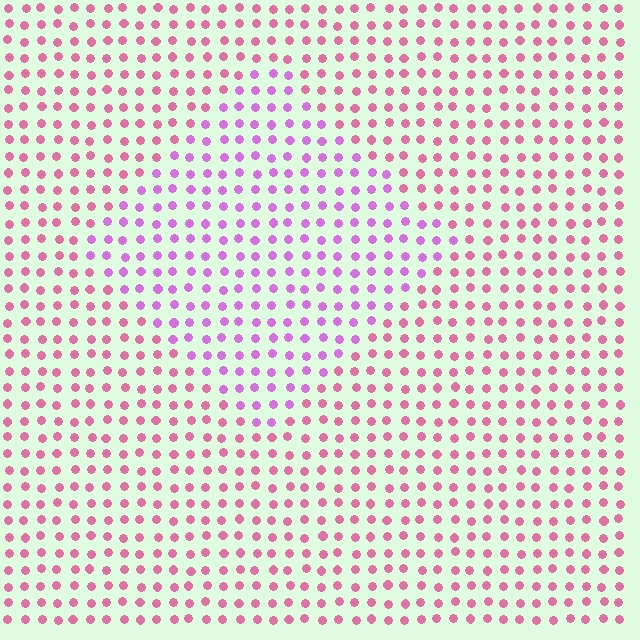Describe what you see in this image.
The image is filled with small pink elements in a uniform arrangement. A diamond-shaped region is visible where the elements are tinted to a slightly different hue, forming a subtle color boundary.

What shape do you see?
I see a diamond.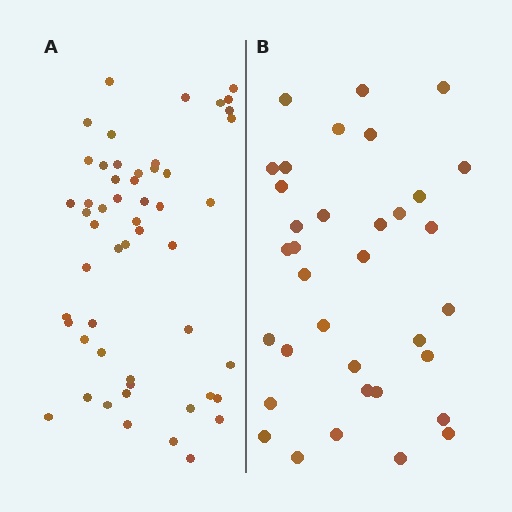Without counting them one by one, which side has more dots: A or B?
Region A (the left region) has more dots.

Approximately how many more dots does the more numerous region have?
Region A has approximately 20 more dots than region B.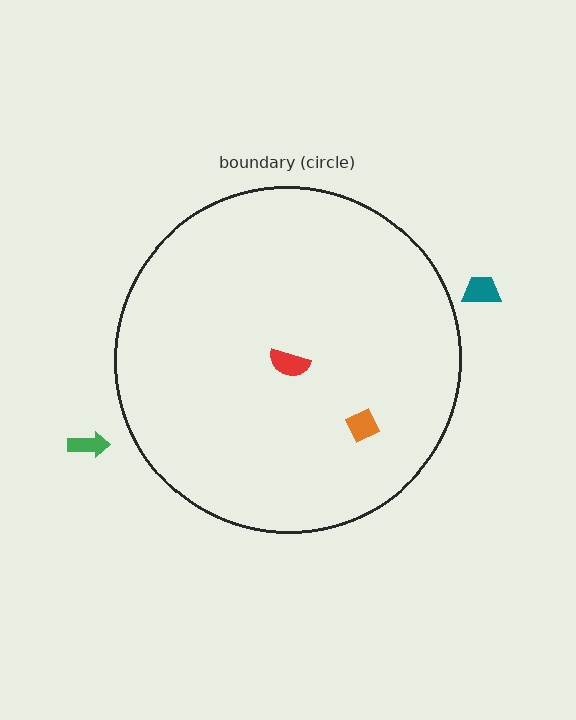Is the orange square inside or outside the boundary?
Inside.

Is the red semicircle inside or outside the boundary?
Inside.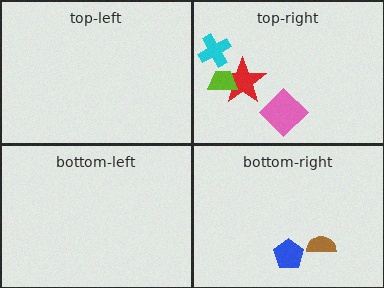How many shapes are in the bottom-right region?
2.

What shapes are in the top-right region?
The red star, the lime trapezoid, the pink diamond, the cyan cross.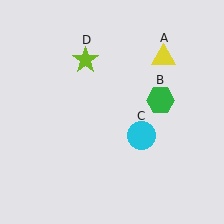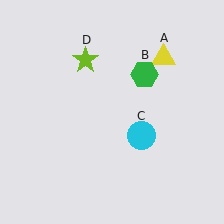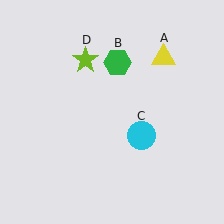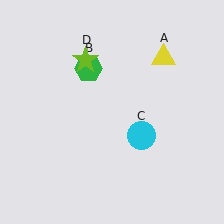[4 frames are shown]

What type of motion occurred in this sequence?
The green hexagon (object B) rotated counterclockwise around the center of the scene.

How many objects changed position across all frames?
1 object changed position: green hexagon (object B).